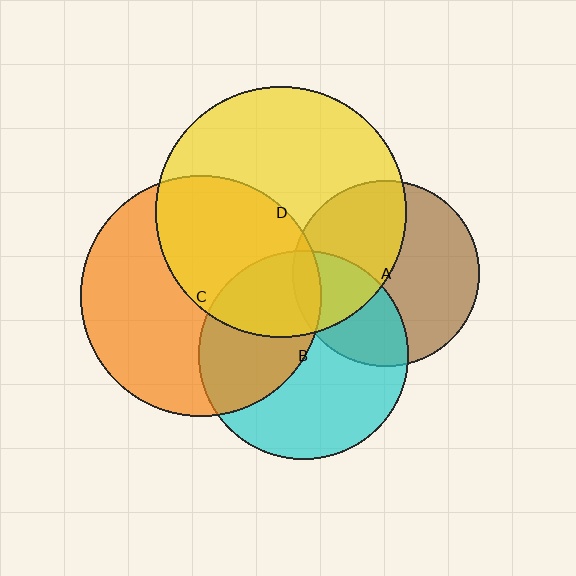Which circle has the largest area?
Circle D (yellow).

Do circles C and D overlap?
Yes.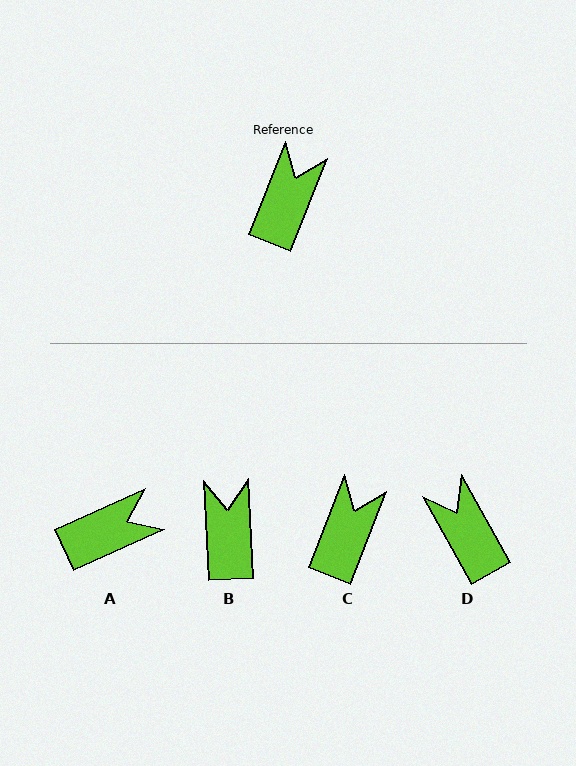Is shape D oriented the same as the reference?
No, it is off by about 51 degrees.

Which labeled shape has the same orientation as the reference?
C.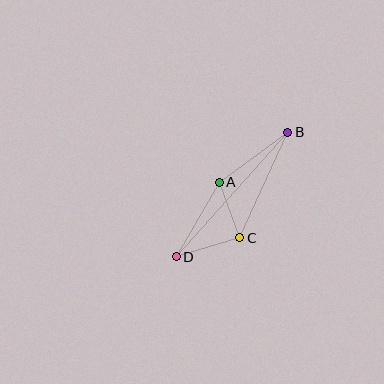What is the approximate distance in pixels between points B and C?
The distance between B and C is approximately 116 pixels.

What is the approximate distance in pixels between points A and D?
The distance between A and D is approximately 86 pixels.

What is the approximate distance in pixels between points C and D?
The distance between C and D is approximately 66 pixels.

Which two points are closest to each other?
Points A and C are closest to each other.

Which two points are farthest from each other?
Points B and D are farthest from each other.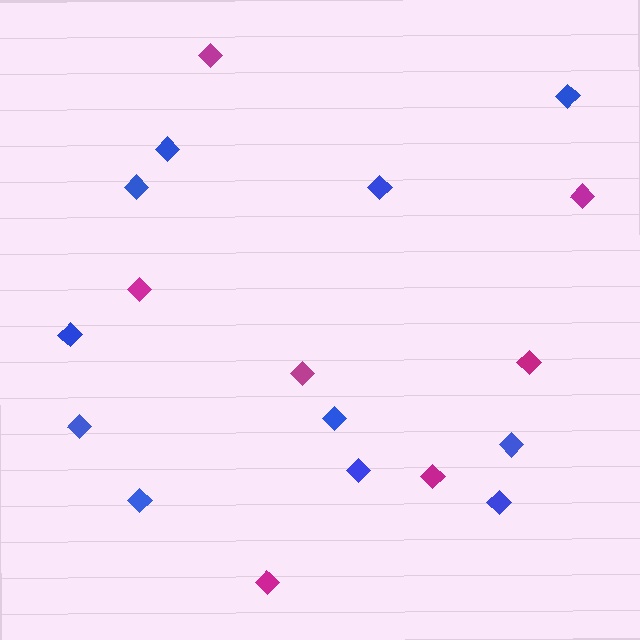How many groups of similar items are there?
There are 2 groups: one group of blue diamonds (11) and one group of magenta diamonds (7).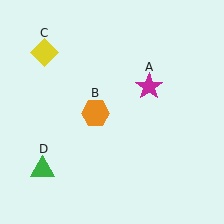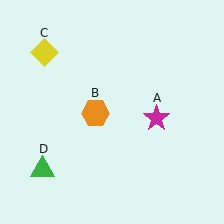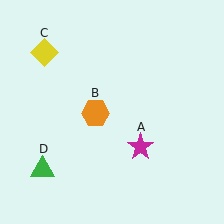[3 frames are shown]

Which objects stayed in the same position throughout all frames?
Orange hexagon (object B) and yellow diamond (object C) and green triangle (object D) remained stationary.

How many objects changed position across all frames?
1 object changed position: magenta star (object A).